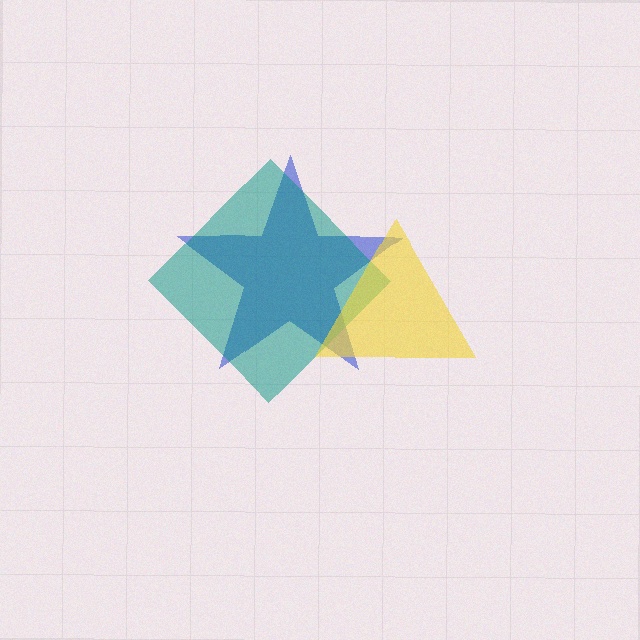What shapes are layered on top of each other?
The layered shapes are: a blue star, a teal diamond, a yellow triangle.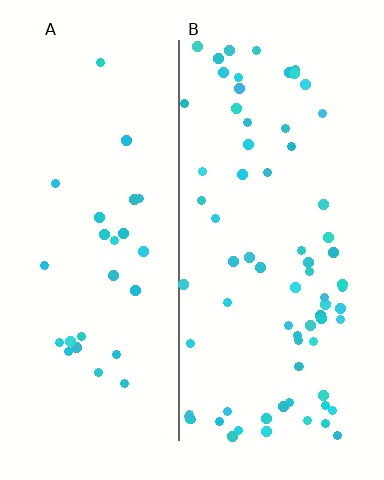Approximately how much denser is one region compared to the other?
Approximately 2.7× — region B over region A.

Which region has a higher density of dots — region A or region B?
B (the right).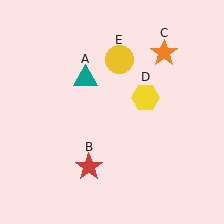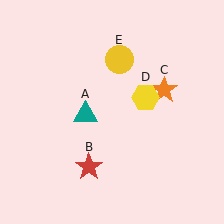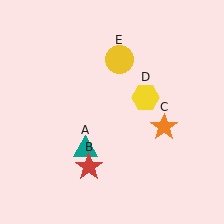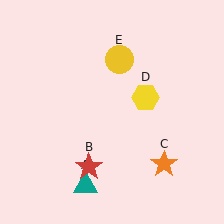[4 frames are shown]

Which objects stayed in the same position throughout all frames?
Red star (object B) and yellow hexagon (object D) and yellow circle (object E) remained stationary.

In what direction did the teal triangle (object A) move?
The teal triangle (object A) moved down.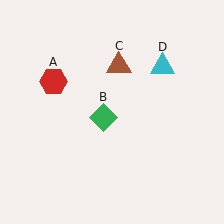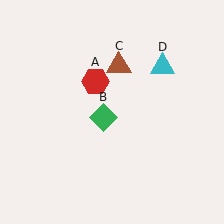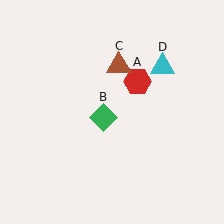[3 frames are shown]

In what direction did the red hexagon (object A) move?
The red hexagon (object A) moved right.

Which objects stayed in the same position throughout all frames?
Green diamond (object B) and brown triangle (object C) and cyan triangle (object D) remained stationary.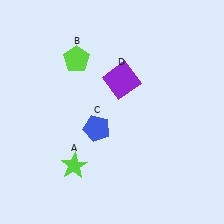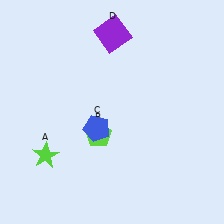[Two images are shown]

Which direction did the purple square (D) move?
The purple square (D) moved up.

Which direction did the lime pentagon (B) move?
The lime pentagon (B) moved down.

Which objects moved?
The objects that moved are: the lime star (A), the lime pentagon (B), the purple square (D).